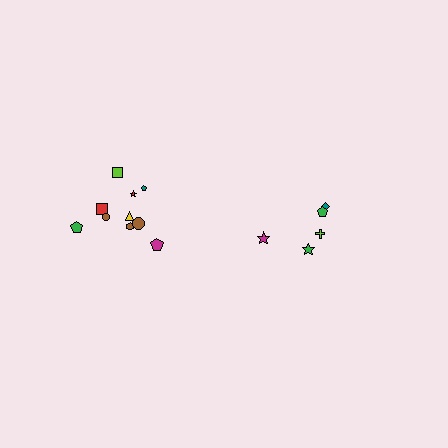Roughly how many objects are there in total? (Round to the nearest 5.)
Roughly 15 objects in total.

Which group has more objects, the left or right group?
The left group.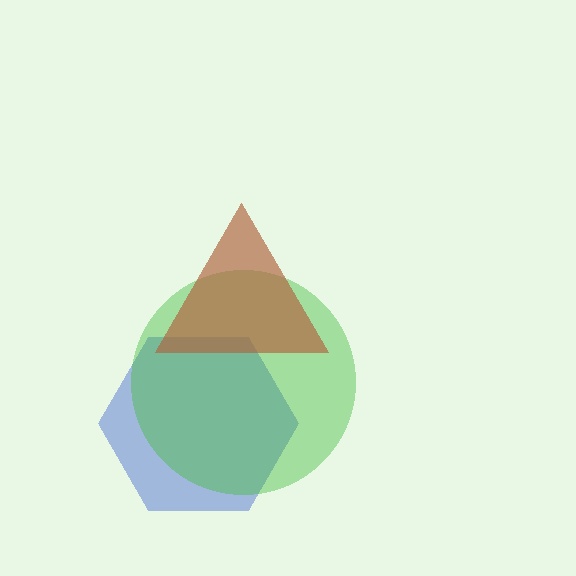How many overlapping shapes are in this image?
There are 3 overlapping shapes in the image.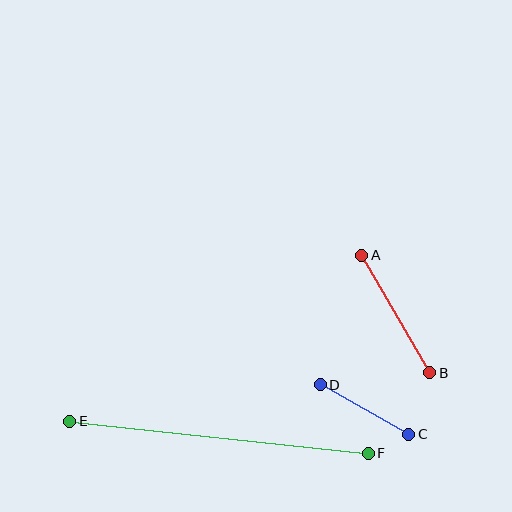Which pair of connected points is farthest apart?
Points E and F are farthest apart.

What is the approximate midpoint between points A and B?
The midpoint is at approximately (396, 314) pixels.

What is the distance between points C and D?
The distance is approximately 102 pixels.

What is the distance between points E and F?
The distance is approximately 300 pixels.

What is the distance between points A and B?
The distance is approximately 136 pixels.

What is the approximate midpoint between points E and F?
The midpoint is at approximately (219, 437) pixels.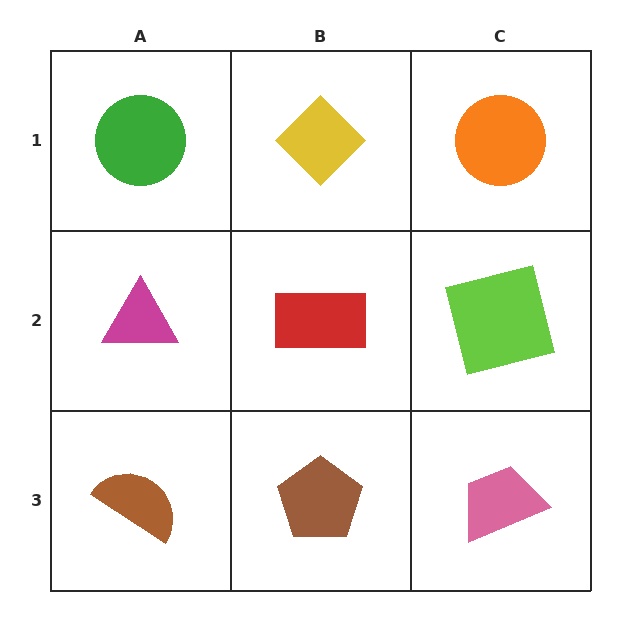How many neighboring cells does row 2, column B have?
4.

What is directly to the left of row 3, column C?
A brown pentagon.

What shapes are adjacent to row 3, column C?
A lime square (row 2, column C), a brown pentagon (row 3, column B).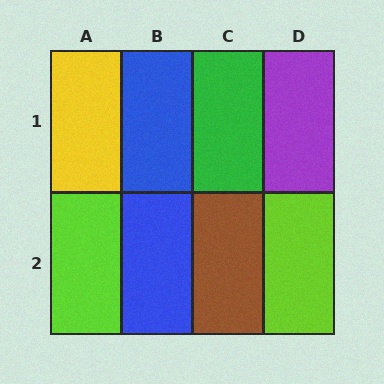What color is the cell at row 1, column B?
Blue.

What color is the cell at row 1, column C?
Green.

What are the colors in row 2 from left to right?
Lime, blue, brown, lime.